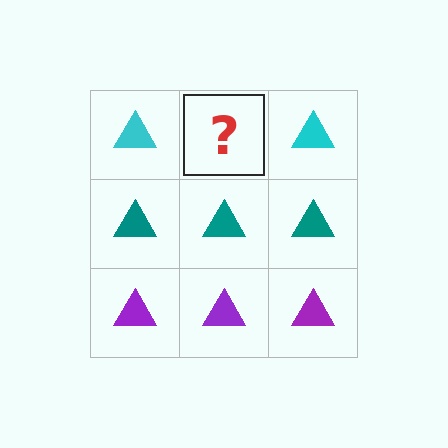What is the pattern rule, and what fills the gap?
The rule is that each row has a consistent color. The gap should be filled with a cyan triangle.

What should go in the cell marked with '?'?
The missing cell should contain a cyan triangle.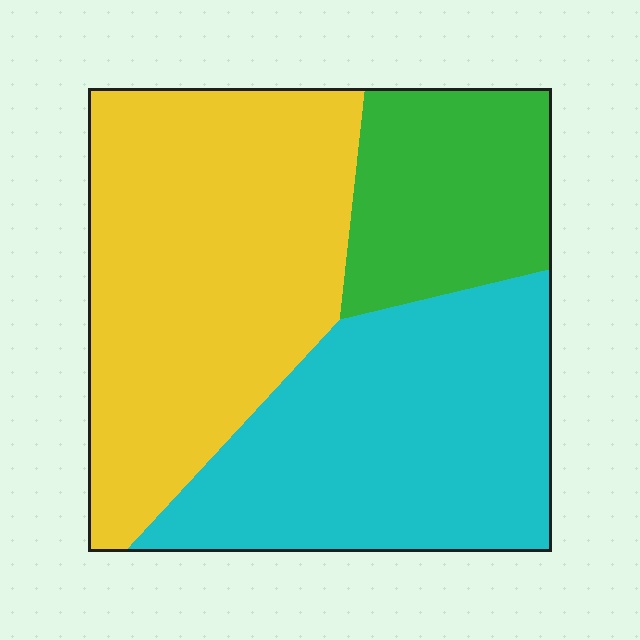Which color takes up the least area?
Green, at roughly 20%.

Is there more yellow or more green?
Yellow.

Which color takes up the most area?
Yellow, at roughly 45%.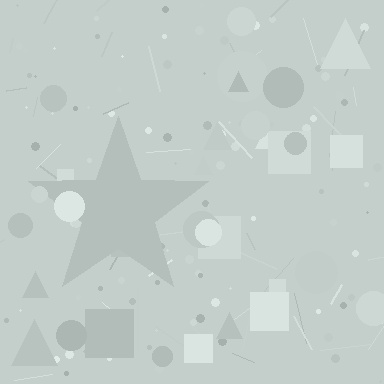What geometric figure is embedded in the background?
A star is embedded in the background.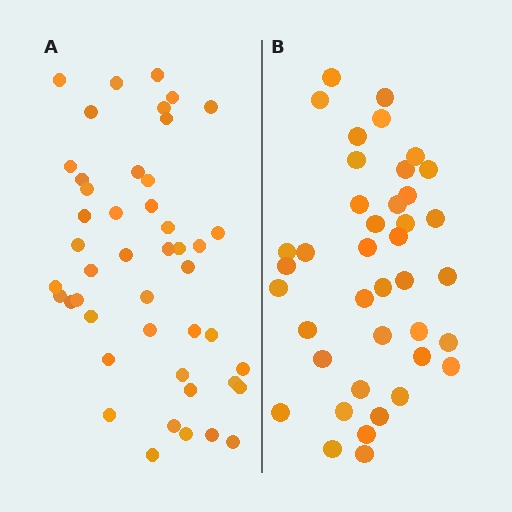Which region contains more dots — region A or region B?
Region A (the left region) has more dots.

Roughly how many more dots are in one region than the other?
Region A has about 6 more dots than region B.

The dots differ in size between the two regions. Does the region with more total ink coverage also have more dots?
No. Region B has more total ink coverage because its dots are larger, but region A actually contains more individual dots. Total area can be misleading — the number of items is what matters here.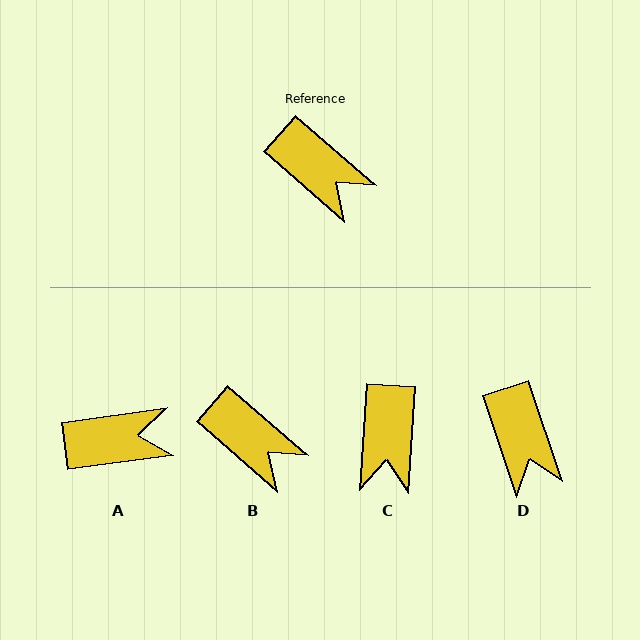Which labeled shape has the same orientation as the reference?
B.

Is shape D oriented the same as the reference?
No, it is off by about 30 degrees.